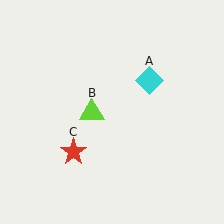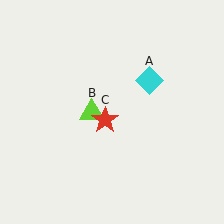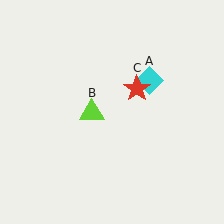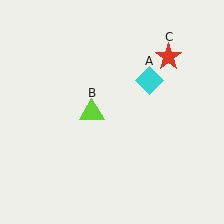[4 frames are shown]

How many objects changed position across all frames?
1 object changed position: red star (object C).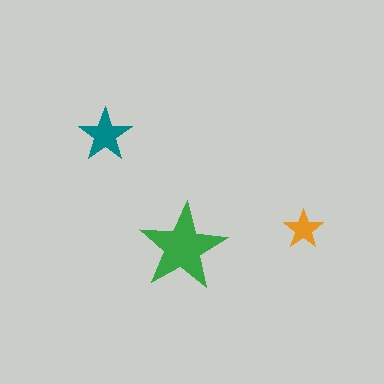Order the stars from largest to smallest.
the green one, the teal one, the orange one.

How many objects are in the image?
There are 3 objects in the image.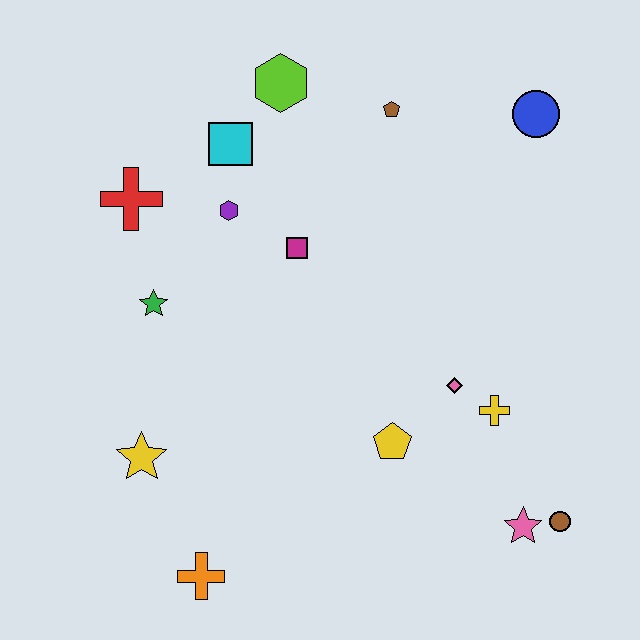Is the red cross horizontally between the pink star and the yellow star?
No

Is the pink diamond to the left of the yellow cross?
Yes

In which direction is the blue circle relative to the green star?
The blue circle is to the right of the green star.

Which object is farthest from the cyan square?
The brown circle is farthest from the cyan square.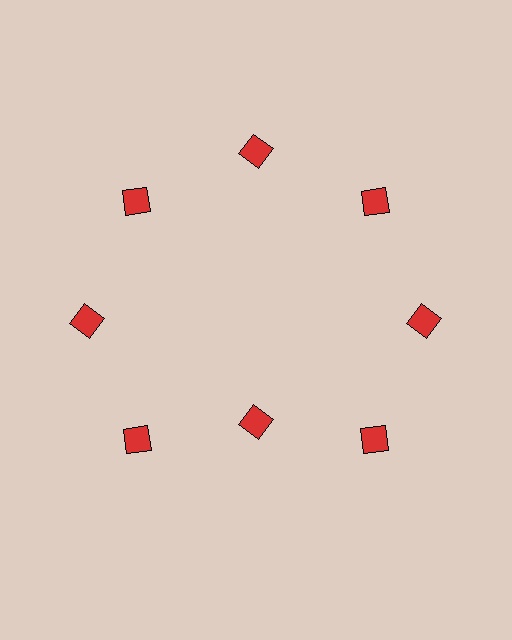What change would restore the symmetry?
The symmetry would be restored by moving it outward, back onto the ring so that all 8 diamonds sit at equal angles and equal distance from the center.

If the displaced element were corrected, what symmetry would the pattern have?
It would have 8-fold rotational symmetry — the pattern would map onto itself every 45 degrees.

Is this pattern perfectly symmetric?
No. The 8 red diamonds are arranged in a ring, but one element near the 6 o'clock position is pulled inward toward the center, breaking the 8-fold rotational symmetry.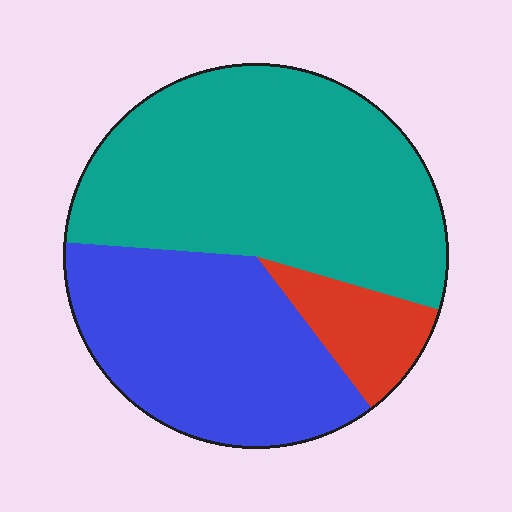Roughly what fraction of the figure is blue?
Blue covers about 35% of the figure.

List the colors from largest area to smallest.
From largest to smallest: teal, blue, red.